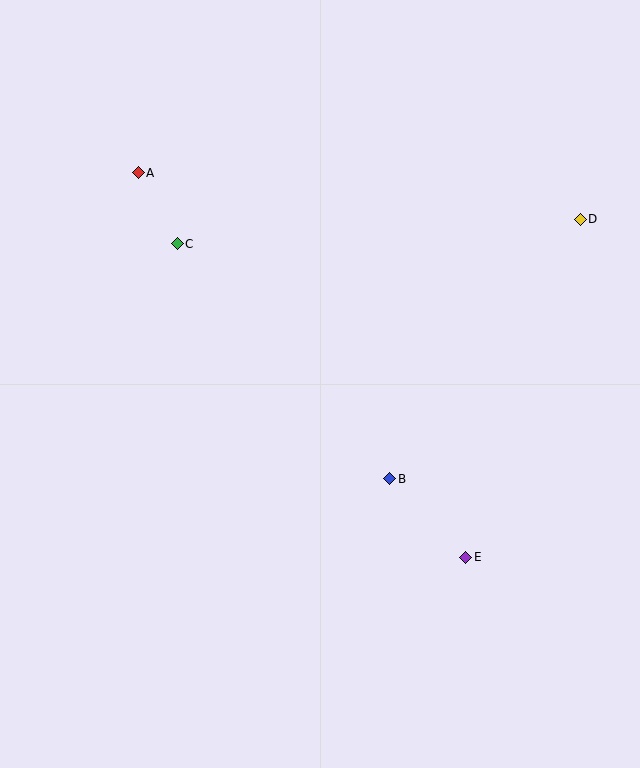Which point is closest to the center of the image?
Point B at (390, 479) is closest to the center.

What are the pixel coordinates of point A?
Point A is at (138, 173).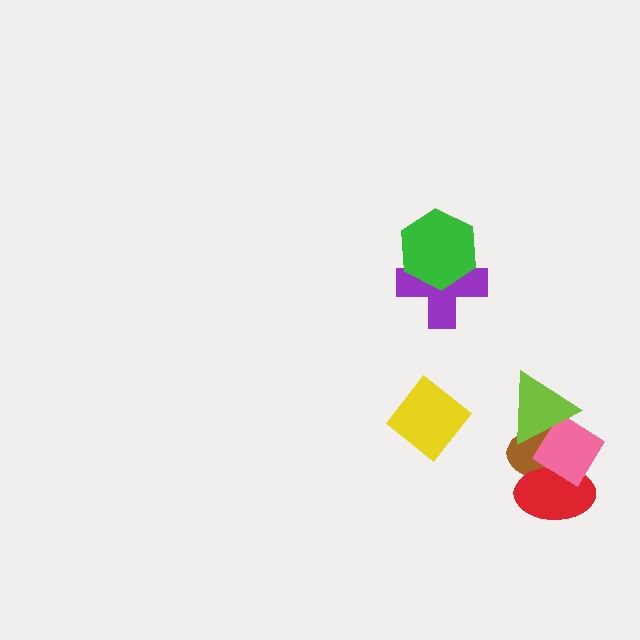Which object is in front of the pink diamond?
The lime triangle is in front of the pink diamond.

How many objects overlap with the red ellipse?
2 objects overlap with the red ellipse.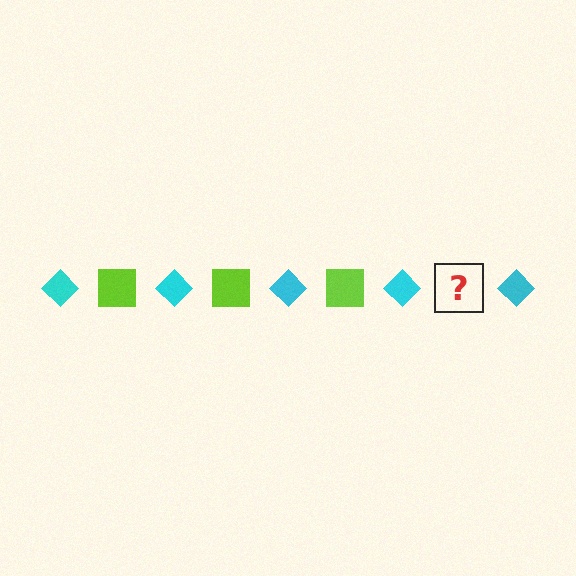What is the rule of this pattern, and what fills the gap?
The rule is that the pattern alternates between cyan diamond and lime square. The gap should be filled with a lime square.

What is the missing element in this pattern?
The missing element is a lime square.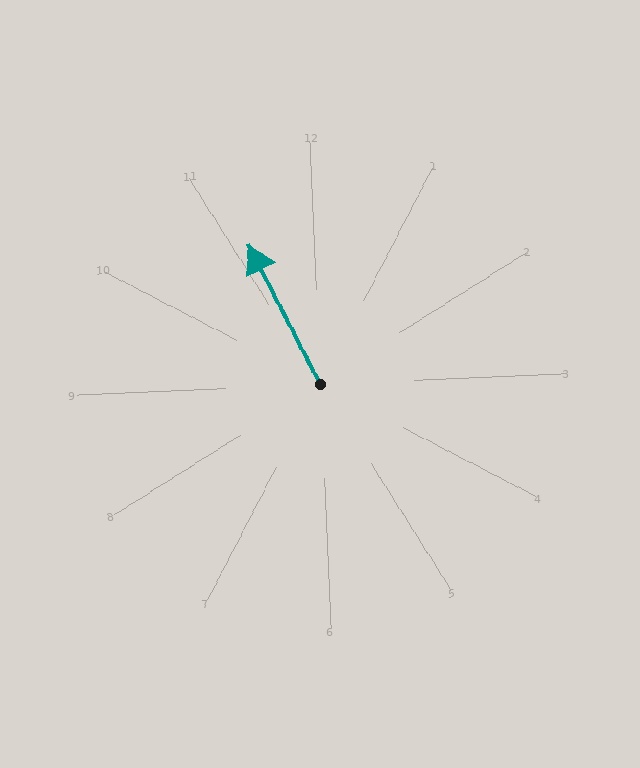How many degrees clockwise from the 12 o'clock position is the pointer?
Approximately 335 degrees.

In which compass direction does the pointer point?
Northwest.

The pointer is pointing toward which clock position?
Roughly 11 o'clock.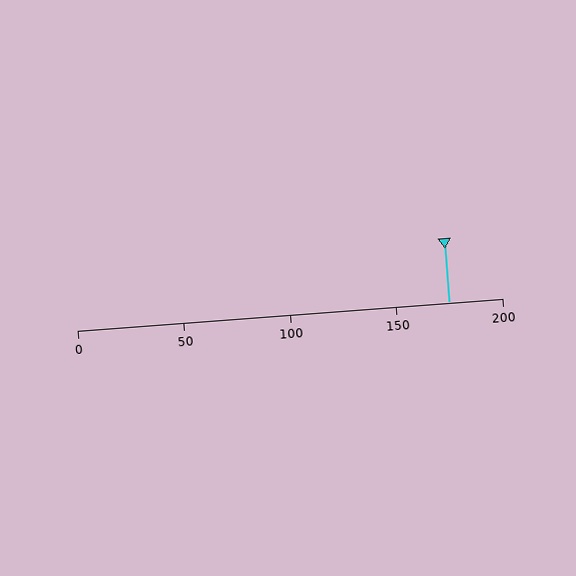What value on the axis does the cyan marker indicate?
The marker indicates approximately 175.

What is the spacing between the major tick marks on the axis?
The major ticks are spaced 50 apart.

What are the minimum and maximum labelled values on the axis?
The axis runs from 0 to 200.